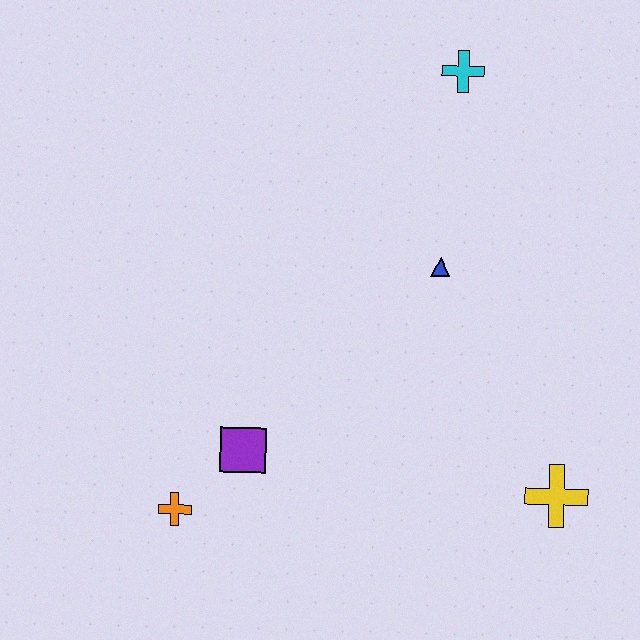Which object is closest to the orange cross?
The purple square is closest to the orange cross.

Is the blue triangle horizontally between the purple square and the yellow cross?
Yes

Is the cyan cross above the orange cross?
Yes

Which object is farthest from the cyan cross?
The orange cross is farthest from the cyan cross.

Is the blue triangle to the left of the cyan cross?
Yes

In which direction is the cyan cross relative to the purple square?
The cyan cross is above the purple square.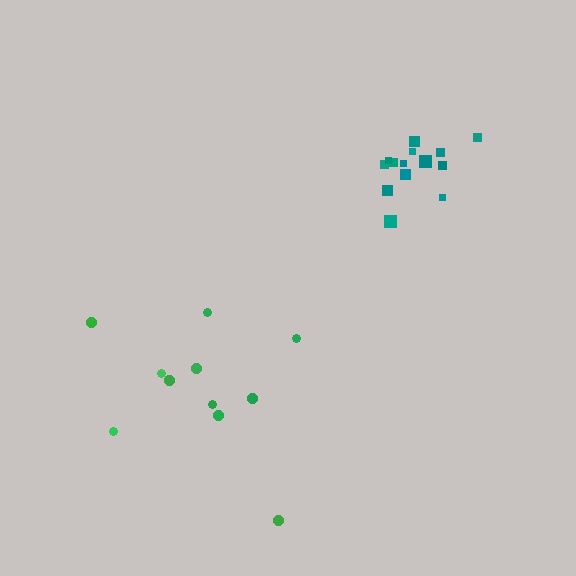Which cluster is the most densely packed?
Teal.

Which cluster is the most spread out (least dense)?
Green.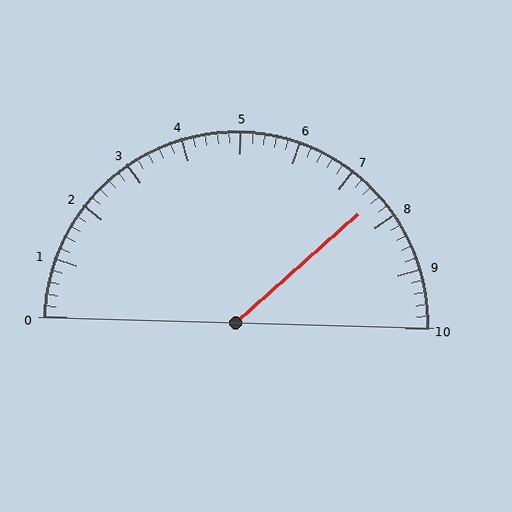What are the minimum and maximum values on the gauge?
The gauge ranges from 0 to 10.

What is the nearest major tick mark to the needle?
The nearest major tick mark is 8.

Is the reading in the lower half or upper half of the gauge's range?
The reading is in the upper half of the range (0 to 10).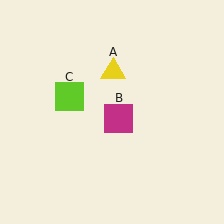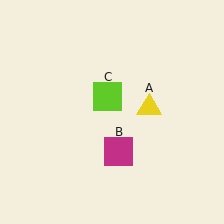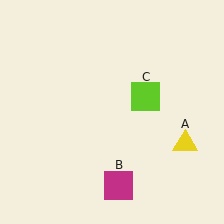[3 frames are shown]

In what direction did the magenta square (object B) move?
The magenta square (object B) moved down.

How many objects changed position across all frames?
3 objects changed position: yellow triangle (object A), magenta square (object B), lime square (object C).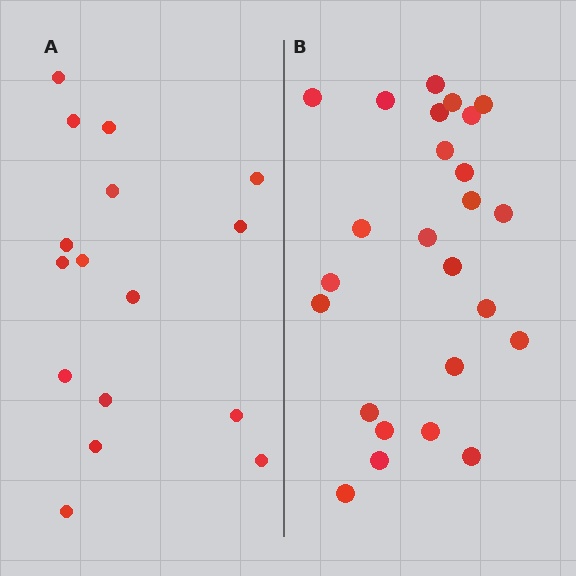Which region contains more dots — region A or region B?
Region B (the right region) has more dots.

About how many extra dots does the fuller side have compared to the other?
Region B has roughly 8 or so more dots than region A.